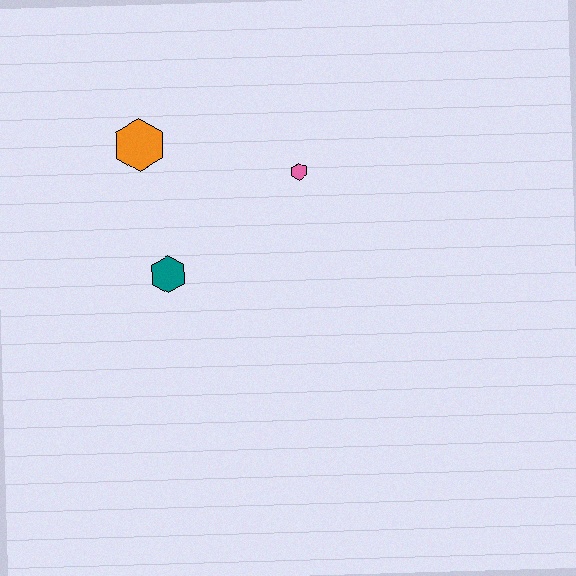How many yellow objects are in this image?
There are no yellow objects.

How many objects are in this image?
There are 3 objects.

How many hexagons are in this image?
There are 3 hexagons.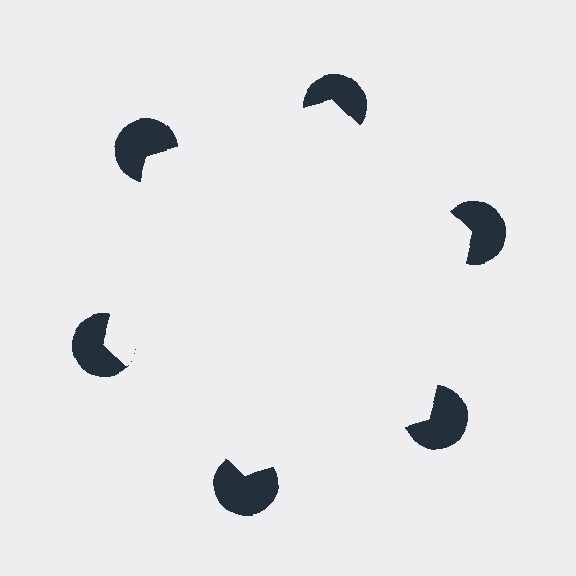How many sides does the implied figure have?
6 sides.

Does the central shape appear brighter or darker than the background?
It typically appears slightly brighter than the background, even though no actual brightness change is drawn.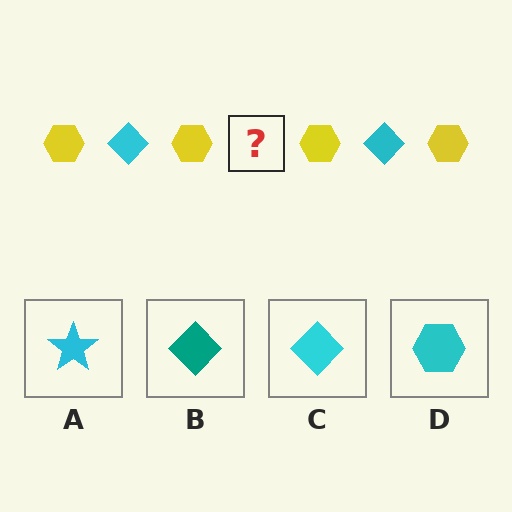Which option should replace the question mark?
Option C.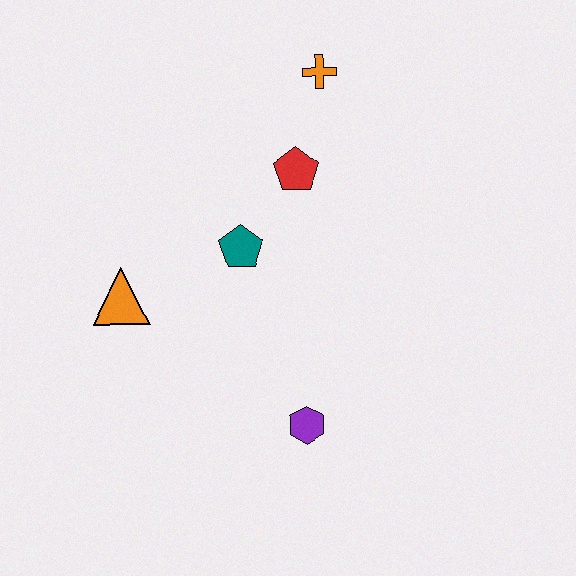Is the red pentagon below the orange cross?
Yes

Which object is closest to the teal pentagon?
The red pentagon is closest to the teal pentagon.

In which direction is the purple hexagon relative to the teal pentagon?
The purple hexagon is below the teal pentagon.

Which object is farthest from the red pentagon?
The purple hexagon is farthest from the red pentagon.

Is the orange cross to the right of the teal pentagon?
Yes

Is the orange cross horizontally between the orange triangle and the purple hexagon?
No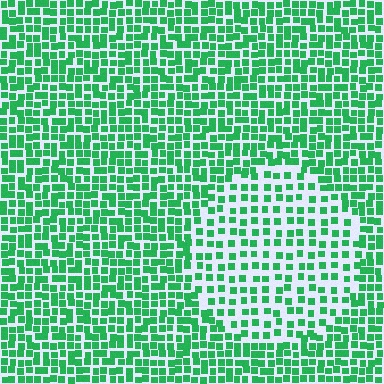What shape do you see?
I see a circle.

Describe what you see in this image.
The image contains small green elements arranged at two different densities. A circle-shaped region is visible where the elements are less densely packed than the surrounding area.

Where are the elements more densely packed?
The elements are more densely packed outside the circle boundary.